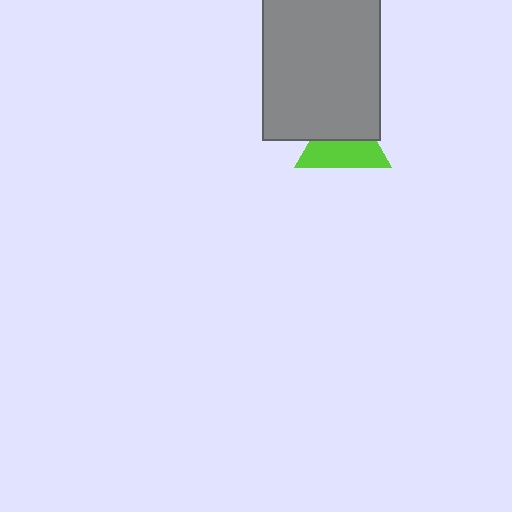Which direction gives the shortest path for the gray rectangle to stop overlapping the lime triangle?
Moving up gives the shortest separation.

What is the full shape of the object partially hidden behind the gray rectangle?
The partially hidden object is a lime triangle.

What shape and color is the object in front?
The object in front is a gray rectangle.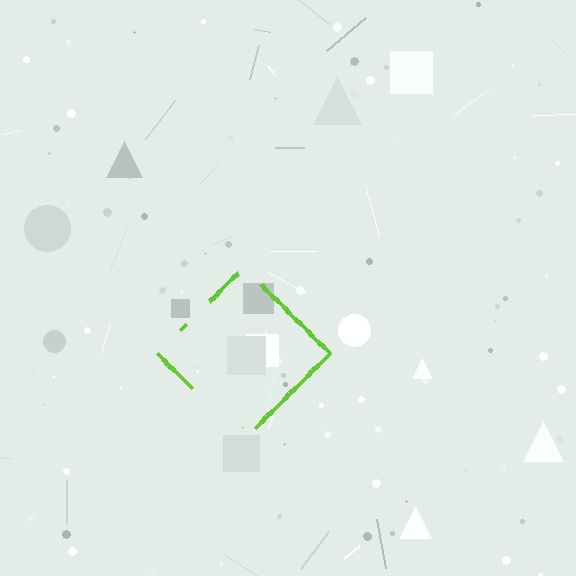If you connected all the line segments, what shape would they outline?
They would outline a diamond.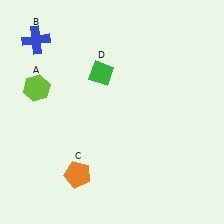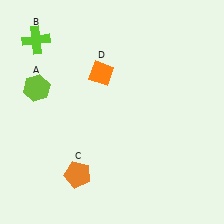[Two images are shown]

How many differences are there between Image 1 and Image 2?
There are 2 differences between the two images.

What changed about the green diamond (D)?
In Image 1, D is green. In Image 2, it changed to orange.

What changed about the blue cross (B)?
In Image 1, B is blue. In Image 2, it changed to lime.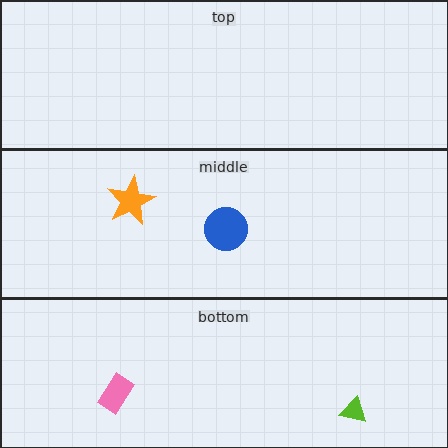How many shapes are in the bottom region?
2.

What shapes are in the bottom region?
The pink rectangle, the lime triangle.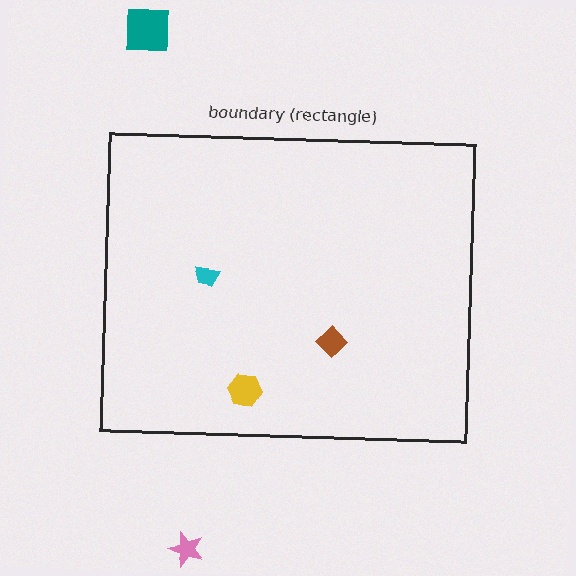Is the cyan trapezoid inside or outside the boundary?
Inside.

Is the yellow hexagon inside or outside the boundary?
Inside.